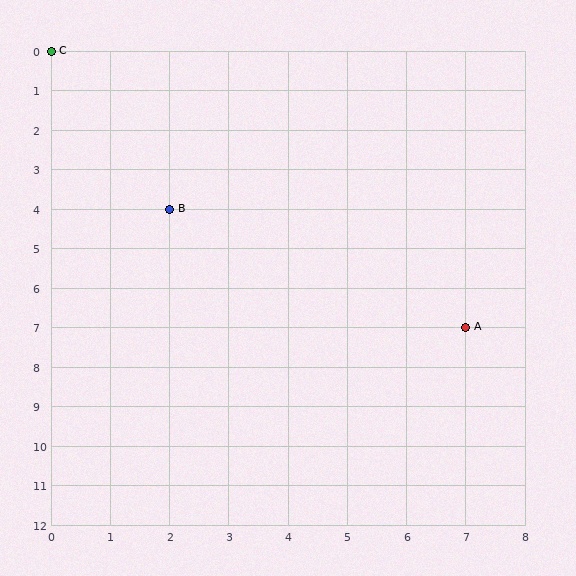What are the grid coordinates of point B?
Point B is at grid coordinates (2, 4).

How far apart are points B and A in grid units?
Points B and A are 5 columns and 3 rows apart (about 5.8 grid units diagonally).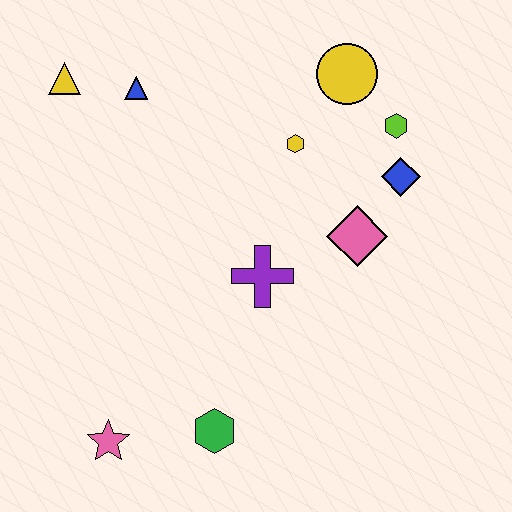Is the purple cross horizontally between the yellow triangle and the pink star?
No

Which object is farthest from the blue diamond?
The pink star is farthest from the blue diamond.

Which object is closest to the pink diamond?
The blue diamond is closest to the pink diamond.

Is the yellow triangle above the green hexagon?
Yes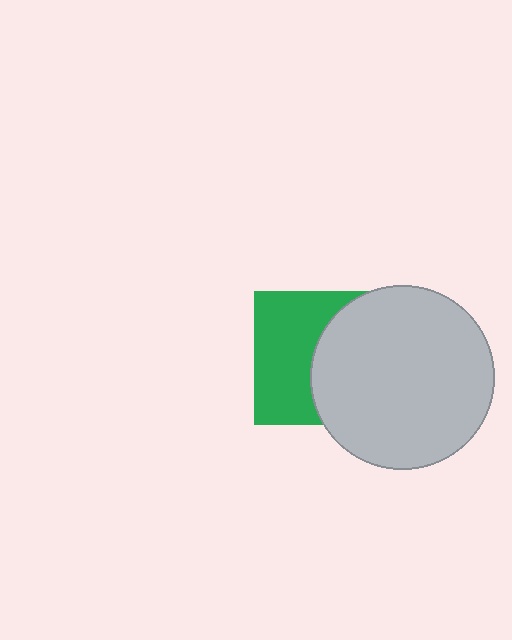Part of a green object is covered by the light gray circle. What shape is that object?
It is a square.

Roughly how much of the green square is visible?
About half of it is visible (roughly 51%).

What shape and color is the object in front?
The object in front is a light gray circle.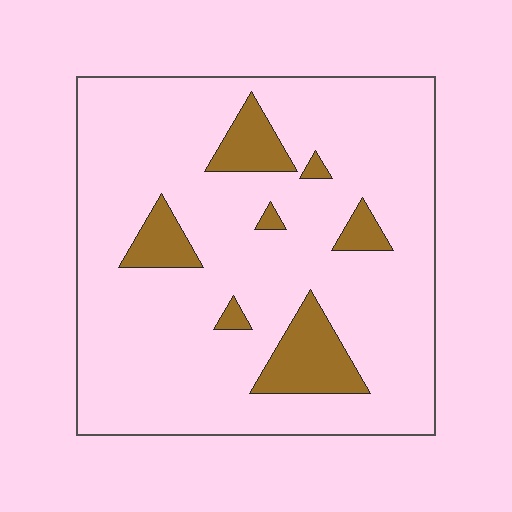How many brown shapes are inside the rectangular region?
7.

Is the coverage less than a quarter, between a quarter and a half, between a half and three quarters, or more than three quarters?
Less than a quarter.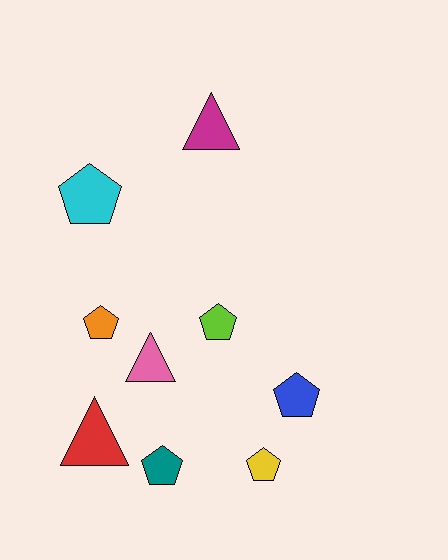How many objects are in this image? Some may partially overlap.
There are 9 objects.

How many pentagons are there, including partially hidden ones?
There are 6 pentagons.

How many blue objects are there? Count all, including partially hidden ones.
There is 1 blue object.